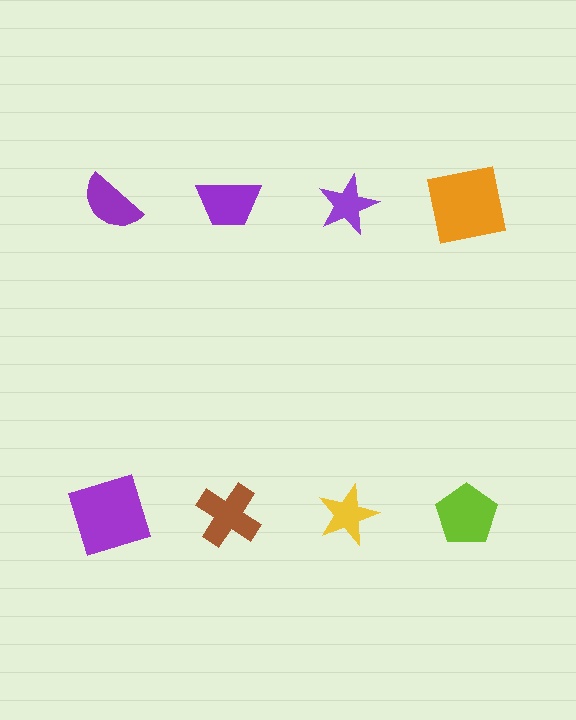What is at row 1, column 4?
An orange square.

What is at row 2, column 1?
A purple square.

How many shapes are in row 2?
4 shapes.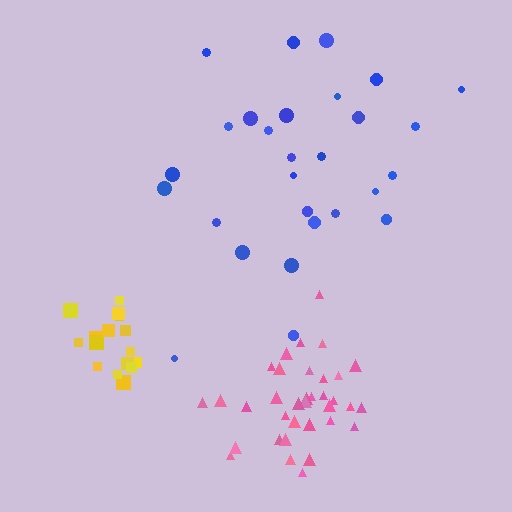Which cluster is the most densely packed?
Yellow.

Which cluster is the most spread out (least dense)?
Blue.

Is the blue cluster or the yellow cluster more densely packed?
Yellow.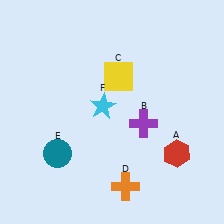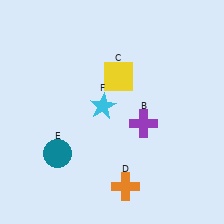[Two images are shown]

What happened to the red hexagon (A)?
The red hexagon (A) was removed in Image 2. It was in the bottom-right area of Image 1.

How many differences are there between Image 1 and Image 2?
There is 1 difference between the two images.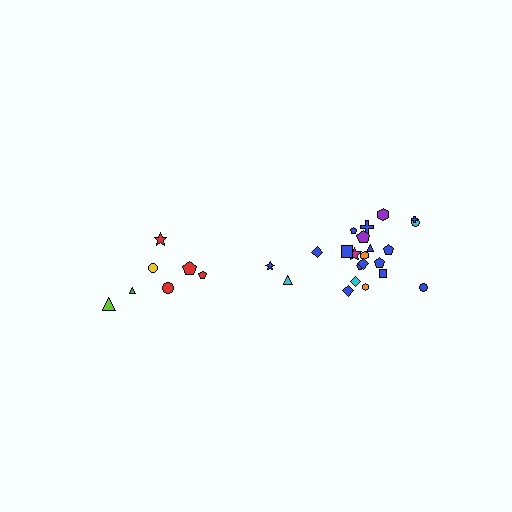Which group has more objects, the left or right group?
The right group.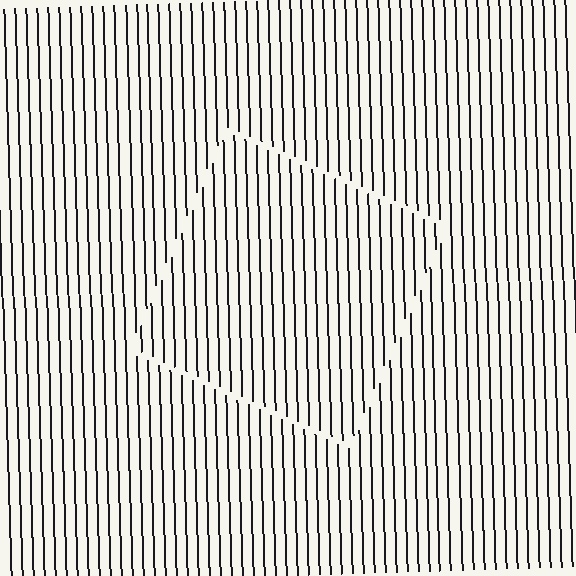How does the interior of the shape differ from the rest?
The interior of the shape contains the same grating, shifted by half a period — the contour is defined by the phase discontinuity where line-ends from the inner and outer gratings abut.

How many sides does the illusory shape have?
4 sides — the line-ends trace a square.